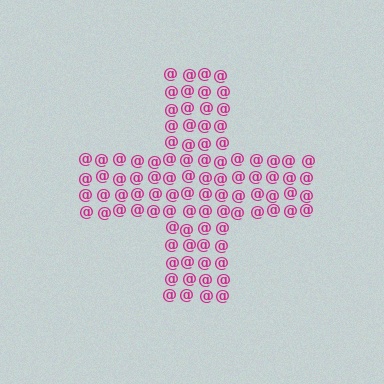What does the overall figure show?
The overall figure shows a cross.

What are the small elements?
The small elements are at signs.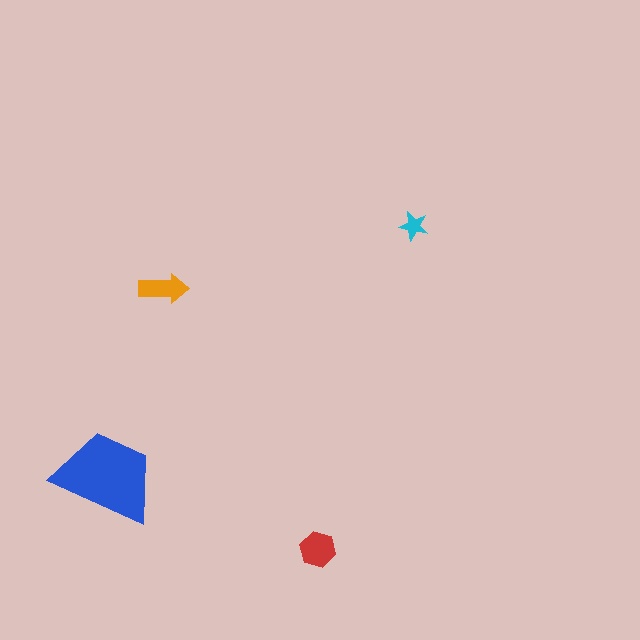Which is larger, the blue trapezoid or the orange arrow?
The blue trapezoid.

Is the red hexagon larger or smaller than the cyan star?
Larger.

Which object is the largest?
The blue trapezoid.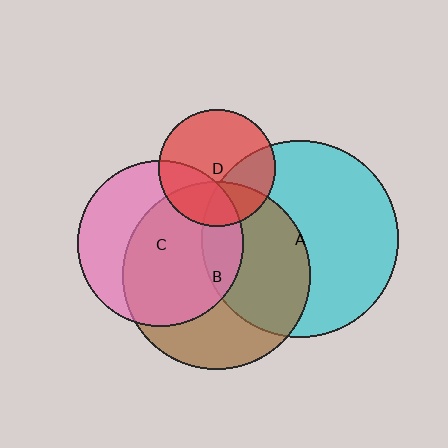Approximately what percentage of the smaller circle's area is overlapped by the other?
Approximately 60%.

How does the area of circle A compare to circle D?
Approximately 2.8 times.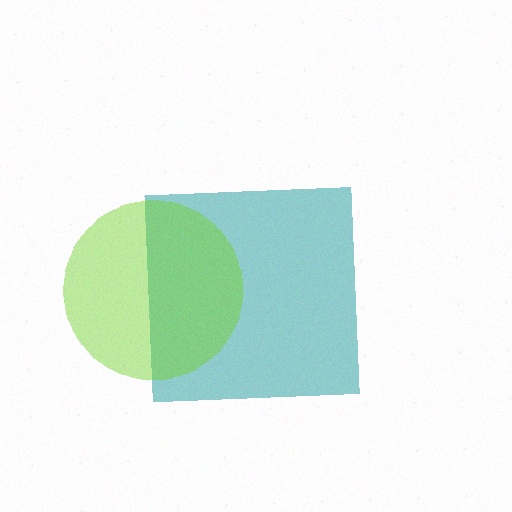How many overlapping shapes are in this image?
There are 2 overlapping shapes in the image.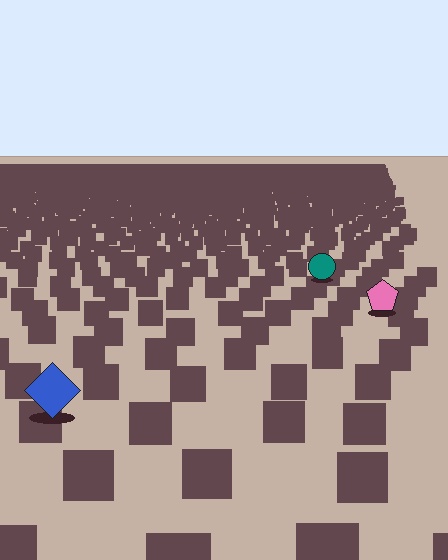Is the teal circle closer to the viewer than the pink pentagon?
No. The pink pentagon is closer — you can tell from the texture gradient: the ground texture is coarser near it.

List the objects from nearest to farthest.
From nearest to farthest: the blue diamond, the pink pentagon, the teal circle.